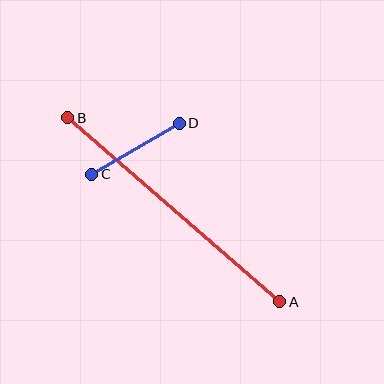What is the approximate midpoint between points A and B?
The midpoint is at approximately (174, 210) pixels.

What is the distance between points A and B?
The distance is approximately 281 pixels.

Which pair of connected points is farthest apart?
Points A and B are farthest apart.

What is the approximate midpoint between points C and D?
The midpoint is at approximately (136, 149) pixels.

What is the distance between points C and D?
The distance is approximately 101 pixels.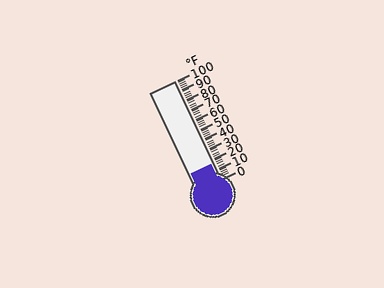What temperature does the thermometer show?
The thermometer shows approximately 16°F.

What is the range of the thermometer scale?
The thermometer scale ranges from 0°F to 100°F.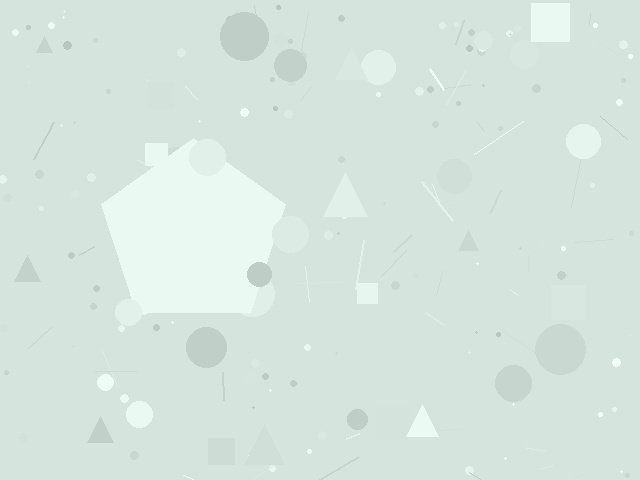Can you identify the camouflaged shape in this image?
The camouflaged shape is a pentagon.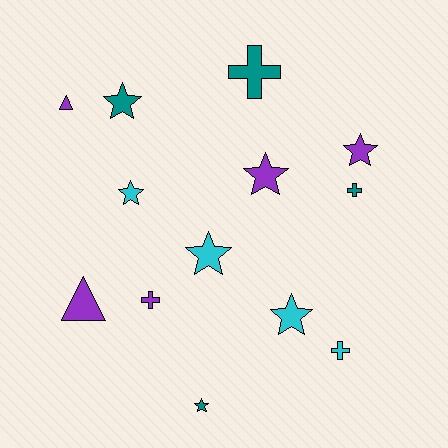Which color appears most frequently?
Purple, with 5 objects.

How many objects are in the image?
There are 13 objects.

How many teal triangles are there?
There are no teal triangles.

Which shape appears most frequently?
Star, with 7 objects.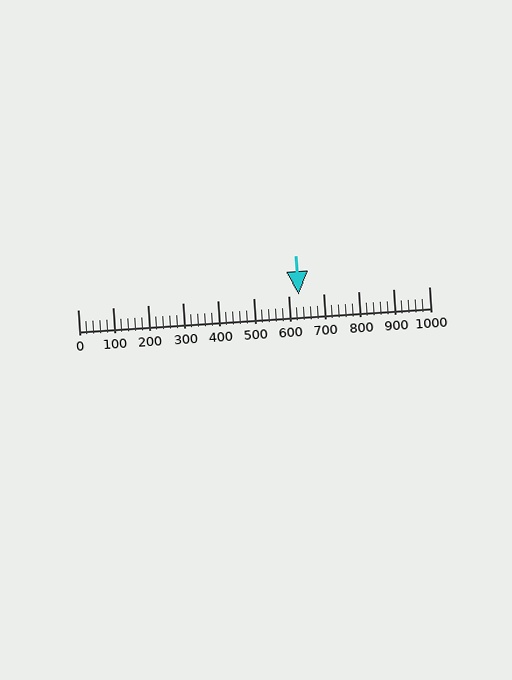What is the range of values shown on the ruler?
The ruler shows values from 0 to 1000.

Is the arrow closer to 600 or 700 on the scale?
The arrow is closer to 600.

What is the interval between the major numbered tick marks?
The major tick marks are spaced 100 units apart.